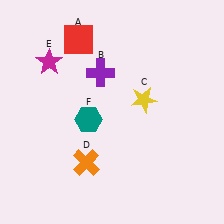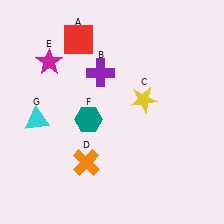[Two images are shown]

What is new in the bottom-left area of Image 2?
A cyan triangle (G) was added in the bottom-left area of Image 2.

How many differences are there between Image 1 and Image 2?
There is 1 difference between the two images.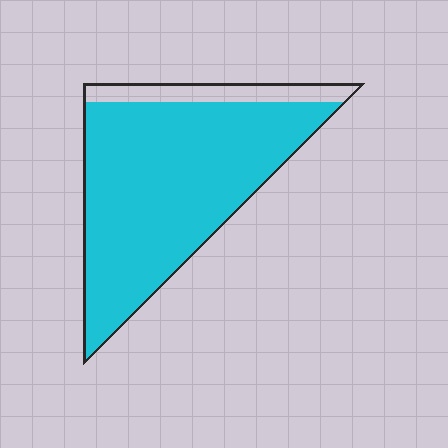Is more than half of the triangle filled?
Yes.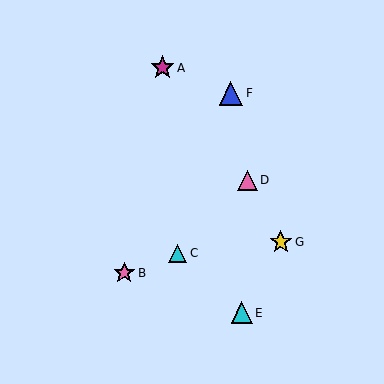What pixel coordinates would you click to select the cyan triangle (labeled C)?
Click at (178, 253) to select the cyan triangle C.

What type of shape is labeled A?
Shape A is a magenta star.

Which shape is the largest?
The magenta star (labeled A) is the largest.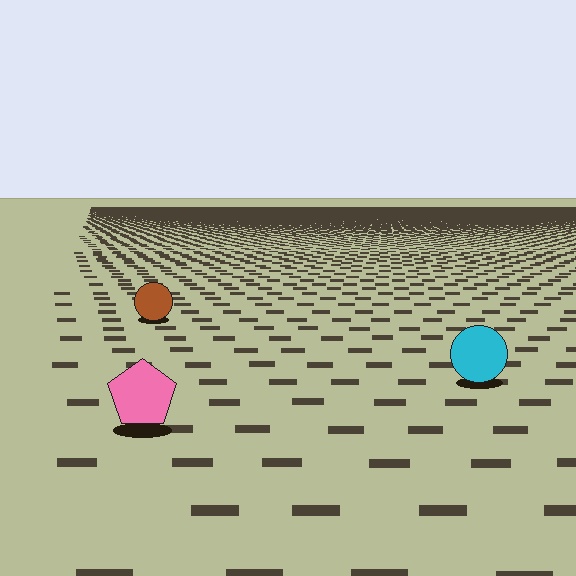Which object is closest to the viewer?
The pink pentagon is closest. The texture marks near it are larger and more spread out.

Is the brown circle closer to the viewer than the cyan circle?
No. The cyan circle is closer — you can tell from the texture gradient: the ground texture is coarser near it.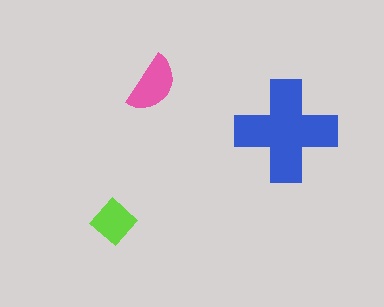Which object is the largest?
The blue cross.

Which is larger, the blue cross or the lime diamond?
The blue cross.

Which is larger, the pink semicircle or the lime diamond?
The pink semicircle.